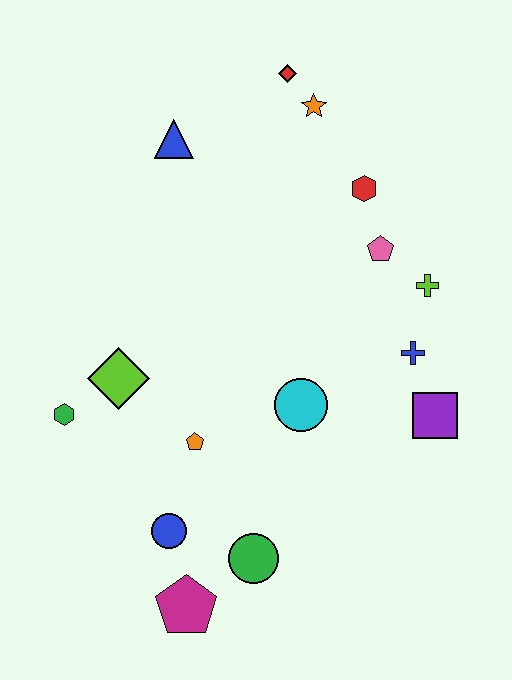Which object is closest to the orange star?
The red diamond is closest to the orange star.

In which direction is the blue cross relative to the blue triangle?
The blue cross is to the right of the blue triangle.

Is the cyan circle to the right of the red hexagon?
No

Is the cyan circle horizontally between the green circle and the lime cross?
Yes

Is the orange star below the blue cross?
No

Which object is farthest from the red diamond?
The magenta pentagon is farthest from the red diamond.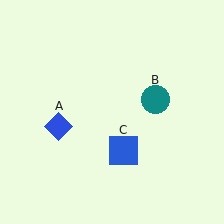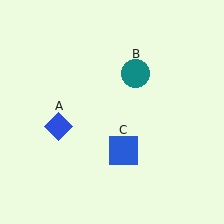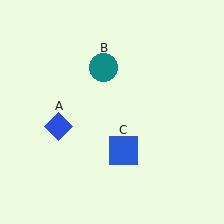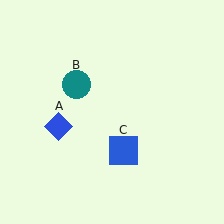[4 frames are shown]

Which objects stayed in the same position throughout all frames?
Blue diamond (object A) and blue square (object C) remained stationary.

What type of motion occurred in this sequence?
The teal circle (object B) rotated counterclockwise around the center of the scene.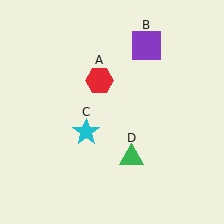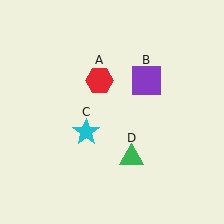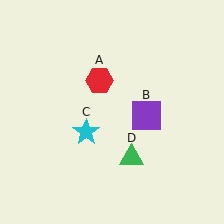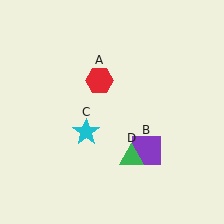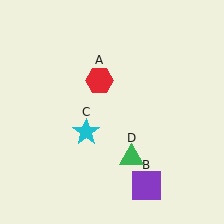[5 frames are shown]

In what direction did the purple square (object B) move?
The purple square (object B) moved down.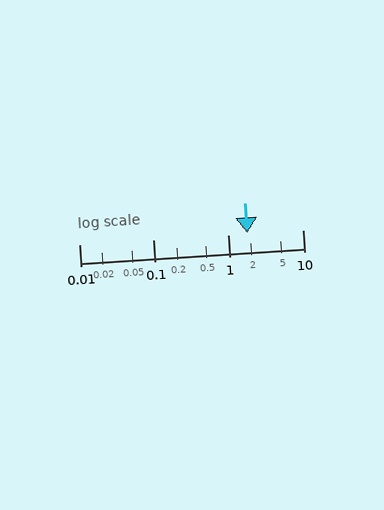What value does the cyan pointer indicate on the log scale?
The pointer indicates approximately 1.8.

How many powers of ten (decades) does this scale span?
The scale spans 3 decades, from 0.01 to 10.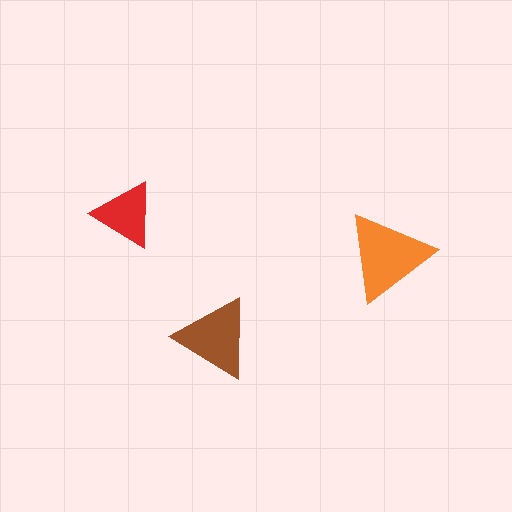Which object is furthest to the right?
The orange triangle is rightmost.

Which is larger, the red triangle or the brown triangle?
The brown one.